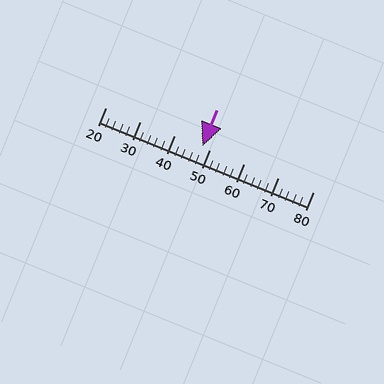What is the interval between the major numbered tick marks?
The major tick marks are spaced 10 units apart.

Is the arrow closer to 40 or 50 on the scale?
The arrow is closer to 50.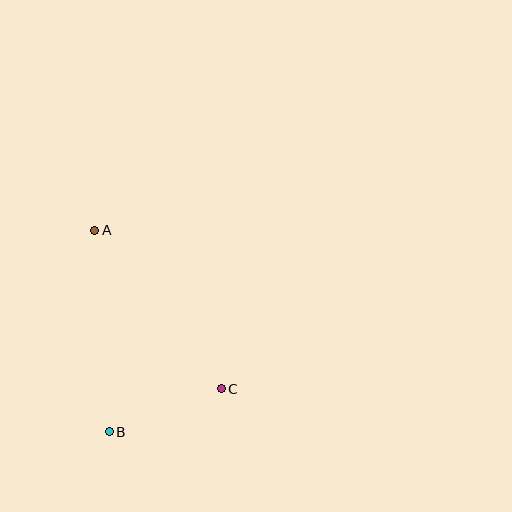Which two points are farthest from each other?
Points A and C are farthest from each other.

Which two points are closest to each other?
Points B and C are closest to each other.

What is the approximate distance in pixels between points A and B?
The distance between A and B is approximately 202 pixels.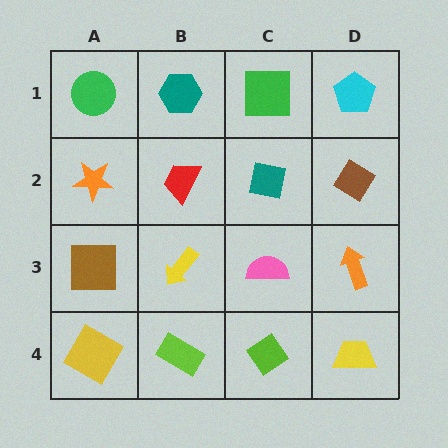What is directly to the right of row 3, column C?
An orange arrow.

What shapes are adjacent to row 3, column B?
A red trapezoid (row 2, column B), a lime rectangle (row 4, column B), a brown square (row 3, column A), a pink semicircle (row 3, column C).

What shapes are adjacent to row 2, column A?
A green circle (row 1, column A), a brown square (row 3, column A), a red trapezoid (row 2, column B).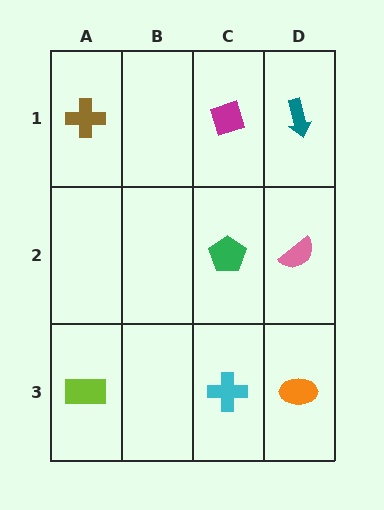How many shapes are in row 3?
3 shapes.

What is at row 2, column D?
A pink semicircle.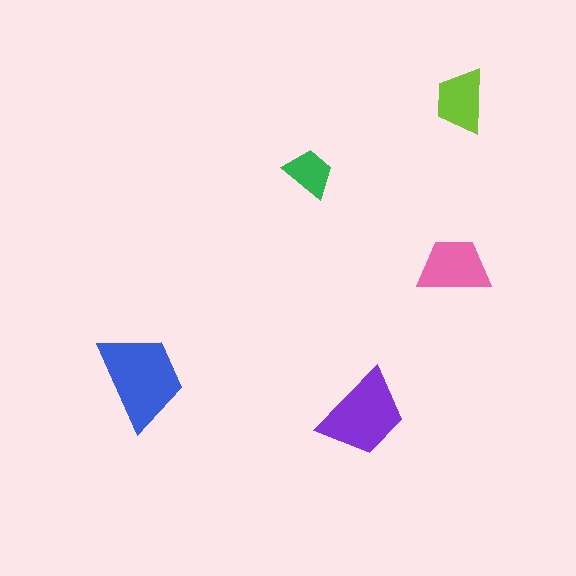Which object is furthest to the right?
The lime trapezoid is rightmost.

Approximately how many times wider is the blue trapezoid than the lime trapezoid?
About 1.5 times wider.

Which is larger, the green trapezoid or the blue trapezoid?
The blue one.